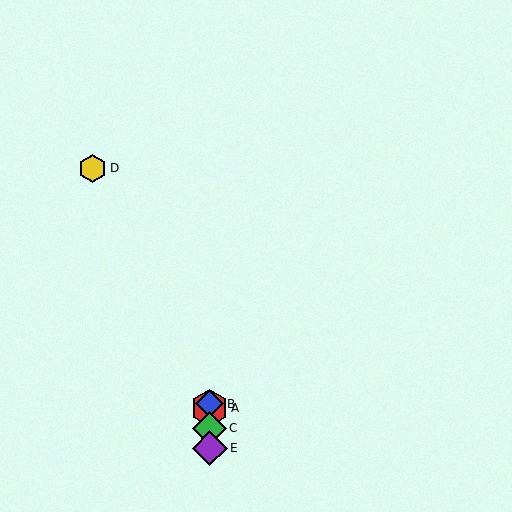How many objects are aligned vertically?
4 objects (A, B, C, E) are aligned vertically.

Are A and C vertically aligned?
Yes, both are at x≈210.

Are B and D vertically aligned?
No, B is at x≈210 and D is at x≈93.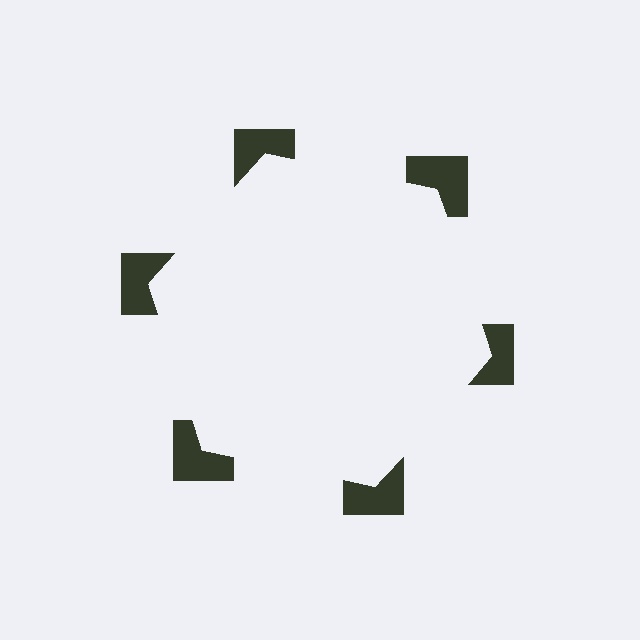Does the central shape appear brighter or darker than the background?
It typically appears slightly brighter than the background, even though no actual brightness change is drawn.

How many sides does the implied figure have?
6 sides.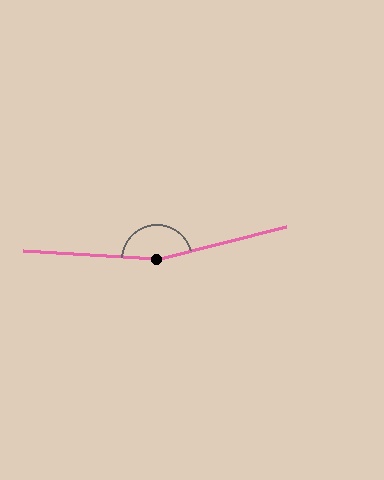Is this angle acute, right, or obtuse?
It is obtuse.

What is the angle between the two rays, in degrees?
Approximately 162 degrees.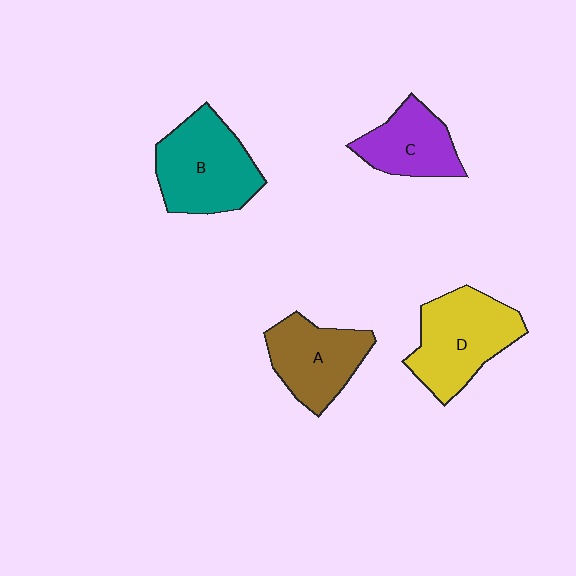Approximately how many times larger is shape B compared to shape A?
Approximately 1.2 times.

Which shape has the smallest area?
Shape C (purple).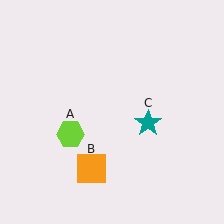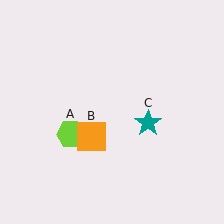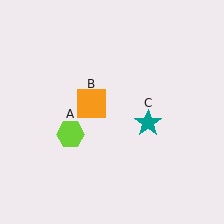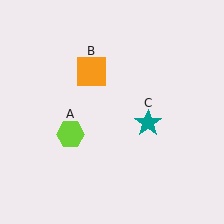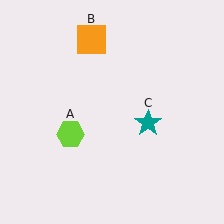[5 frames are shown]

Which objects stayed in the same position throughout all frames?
Lime hexagon (object A) and teal star (object C) remained stationary.